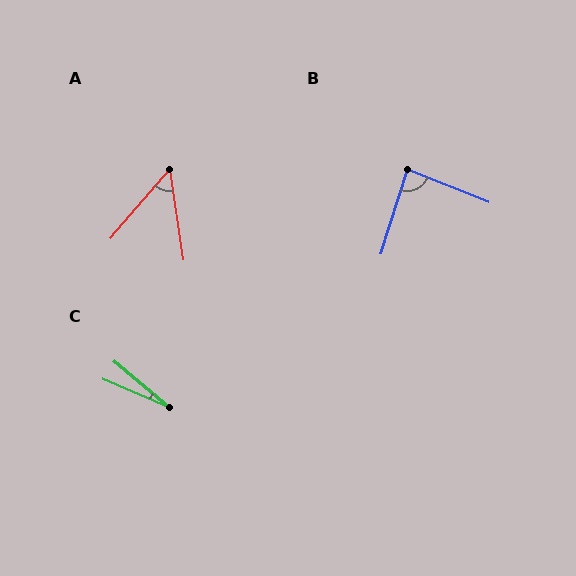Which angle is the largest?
B, at approximately 85 degrees.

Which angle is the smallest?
C, at approximately 17 degrees.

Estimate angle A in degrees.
Approximately 49 degrees.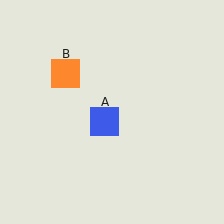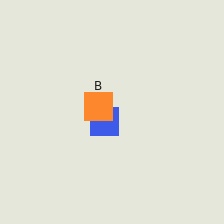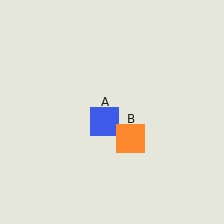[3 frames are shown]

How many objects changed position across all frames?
1 object changed position: orange square (object B).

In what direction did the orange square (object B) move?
The orange square (object B) moved down and to the right.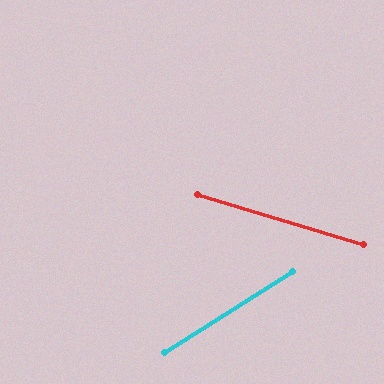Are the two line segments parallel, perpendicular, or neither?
Neither parallel nor perpendicular — they differ by about 49°.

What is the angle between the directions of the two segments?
Approximately 49 degrees.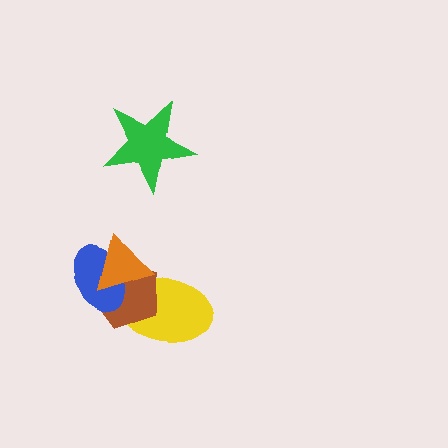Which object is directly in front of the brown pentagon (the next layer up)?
The blue ellipse is directly in front of the brown pentagon.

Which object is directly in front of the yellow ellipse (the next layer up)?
The brown pentagon is directly in front of the yellow ellipse.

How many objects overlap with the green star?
0 objects overlap with the green star.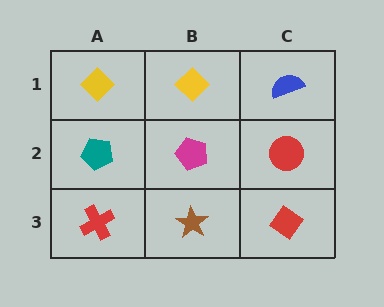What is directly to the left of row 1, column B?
A yellow diamond.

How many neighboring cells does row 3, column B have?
3.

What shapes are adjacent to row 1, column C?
A red circle (row 2, column C), a yellow diamond (row 1, column B).